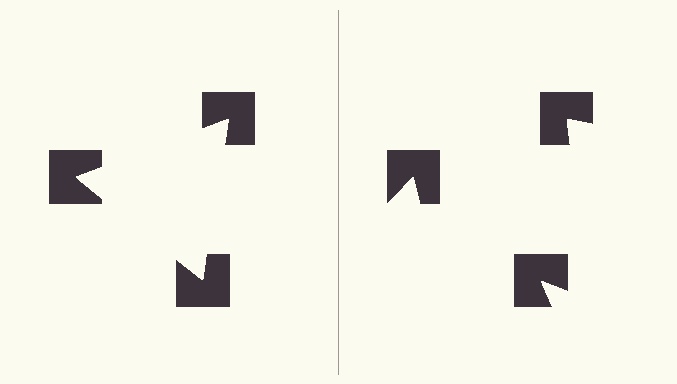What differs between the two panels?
The notched squares are positioned identically on both sides; only the wedge orientations differ. On the left they align to a triangle; on the right they are misaligned.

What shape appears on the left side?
An illusory triangle.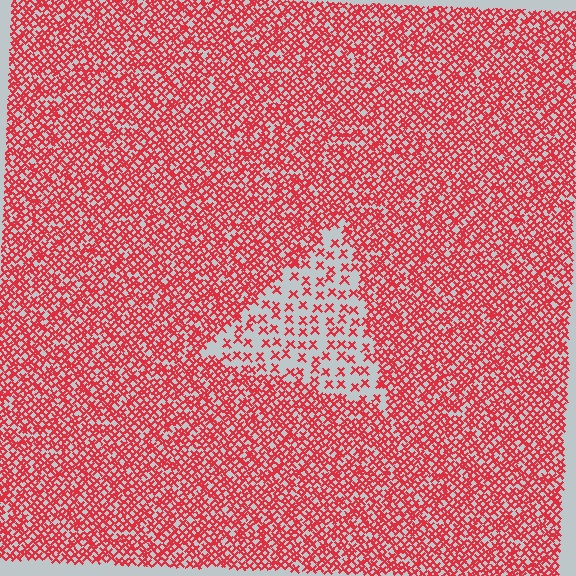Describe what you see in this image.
The image contains small red elements arranged at two different densities. A triangle-shaped region is visible where the elements are less densely packed than the surrounding area.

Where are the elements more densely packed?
The elements are more densely packed outside the triangle boundary.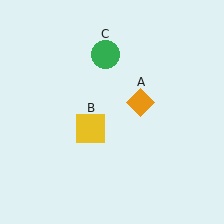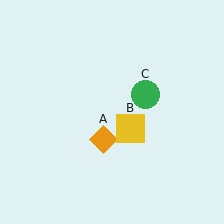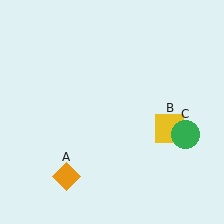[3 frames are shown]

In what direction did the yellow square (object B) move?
The yellow square (object B) moved right.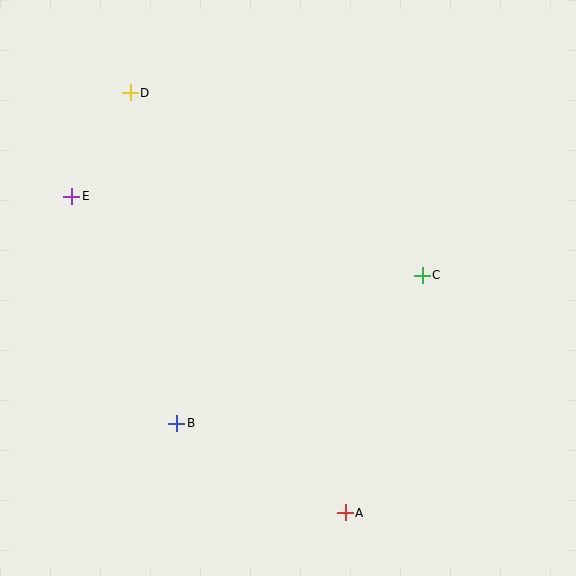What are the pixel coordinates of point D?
Point D is at (130, 93).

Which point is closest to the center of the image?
Point C at (422, 275) is closest to the center.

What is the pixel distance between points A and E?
The distance between A and E is 418 pixels.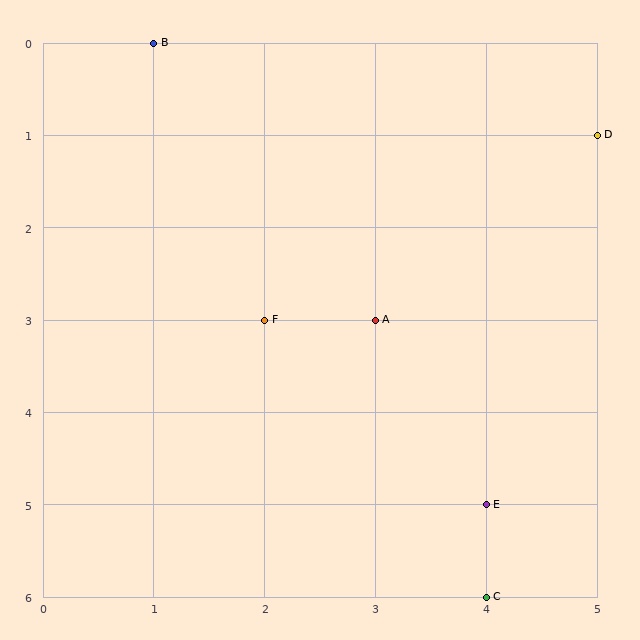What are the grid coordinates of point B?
Point B is at grid coordinates (1, 0).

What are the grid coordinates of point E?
Point E is at grid coordinates (4, 5).